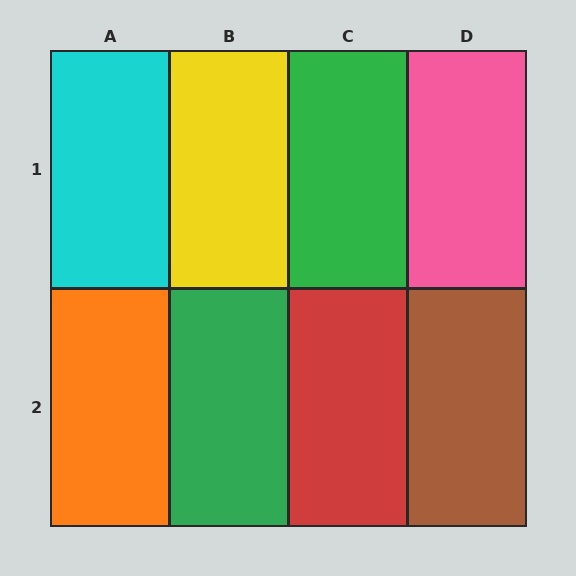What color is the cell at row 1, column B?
Yellow.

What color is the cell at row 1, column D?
Pink.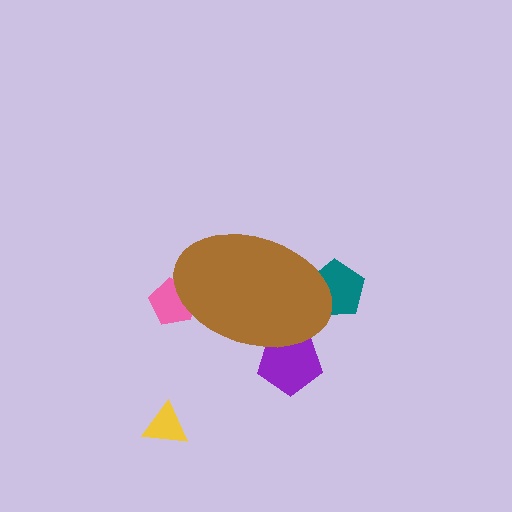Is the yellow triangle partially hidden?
No, the yellow triangle is fully visible.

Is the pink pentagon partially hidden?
Yes, the pink pentagon is partially hidden behind the brown ellipse.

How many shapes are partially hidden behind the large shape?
3 shapes are partially hidden.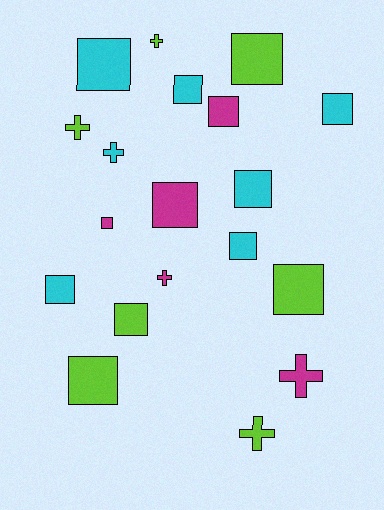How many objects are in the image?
There are 19 objects.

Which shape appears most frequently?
Square, with 13 objects.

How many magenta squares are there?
There are 3 magenta squares.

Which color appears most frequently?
Lime, with 7 objects.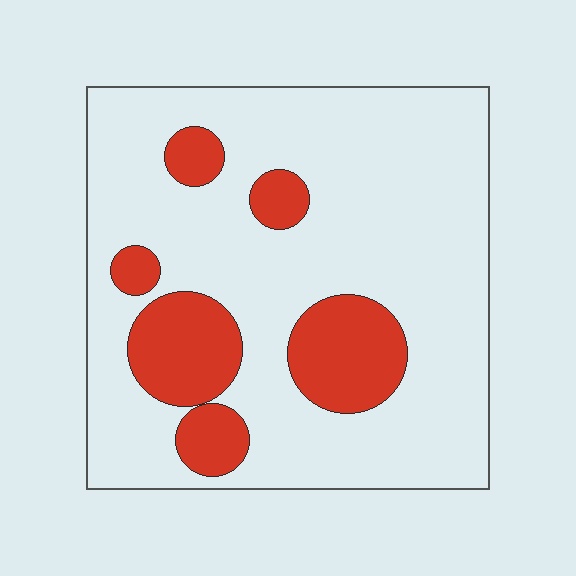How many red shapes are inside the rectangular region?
6.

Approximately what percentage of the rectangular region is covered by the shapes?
Approximately 20%.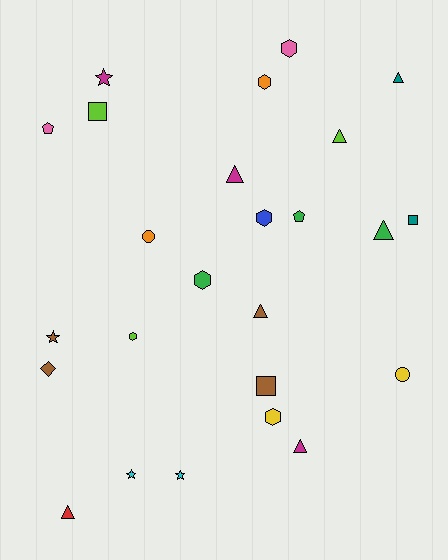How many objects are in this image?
There are 25 objects.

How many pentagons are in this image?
There are 2 pentagons.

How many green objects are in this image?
There are 3 green objects.